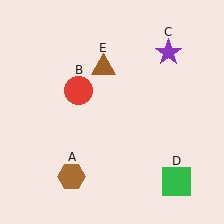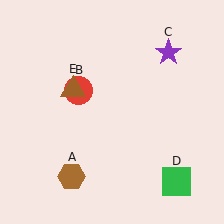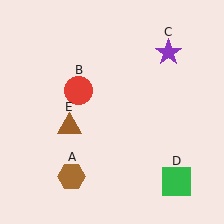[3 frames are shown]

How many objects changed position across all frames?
1 object changed position: brown triangle (object E).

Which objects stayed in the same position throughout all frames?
Brown hexagon (object A) and red circle (object B) and purple star (object C) and green square (object D) remained stationary.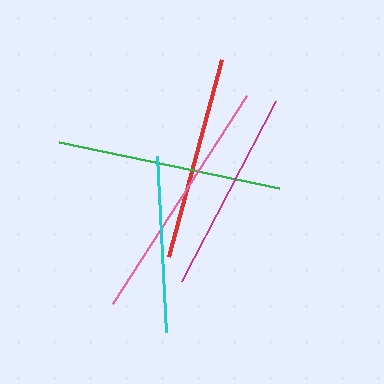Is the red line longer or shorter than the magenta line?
The red line is longer than the magenta line.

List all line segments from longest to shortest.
From longest to shortest: pink, green, red, magenta, cyan.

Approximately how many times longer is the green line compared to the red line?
The green line is approximately 1.1 times the length of the red line.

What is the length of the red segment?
The red segment is approximately 204 pixels long.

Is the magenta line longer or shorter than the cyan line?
The magenta line is longer than the cyan line.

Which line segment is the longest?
The pink line is the longest at approximately 247 pixels.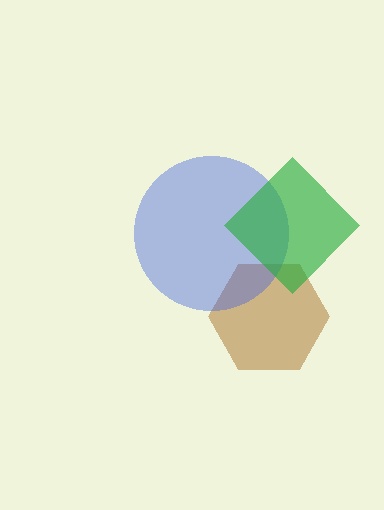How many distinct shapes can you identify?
There are 3 distinct shapes: a brown hexagon, a blue circle, a green diamond.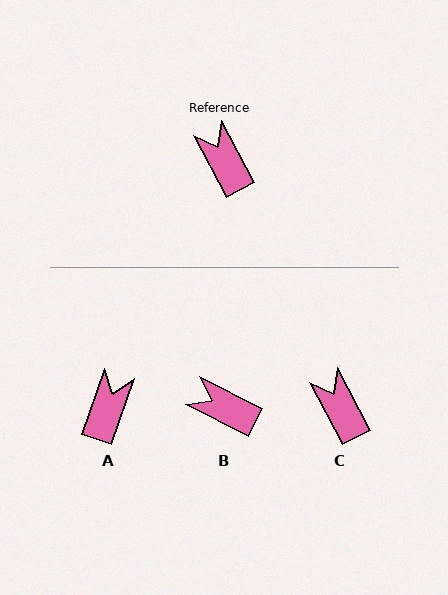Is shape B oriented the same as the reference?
No, it is off by about 36 degrees.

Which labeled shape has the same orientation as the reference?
C.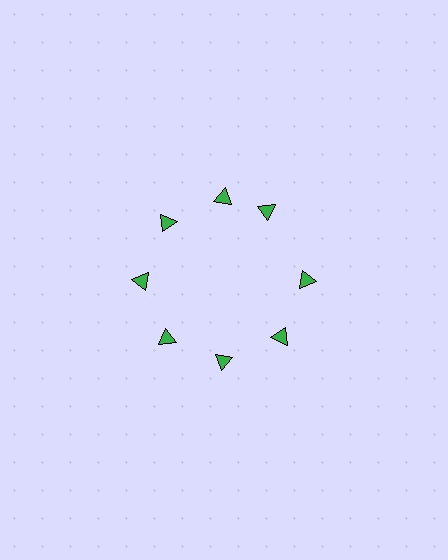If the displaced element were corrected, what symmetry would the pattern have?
It would have 8-fold rotational symmetry — the pattern would map onto itself every 45 degrees.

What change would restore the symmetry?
The symmetry would be restored by rotating it back into even spacing with its neighbors so that all 8 triangles sit at equal angles and equal distance from the center.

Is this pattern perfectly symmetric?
No. The 8 green triangles are arranged in a ring, but one element near the 2 o'clock position is rotated out of alignment along the ring, breaking the 8-fold rotational symmetry.